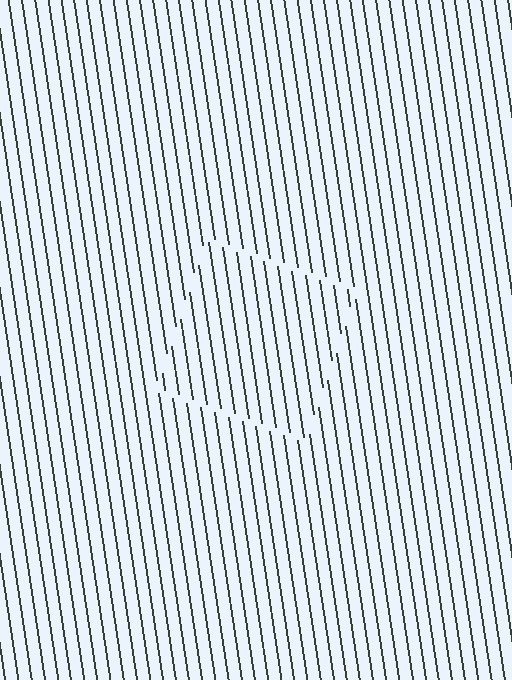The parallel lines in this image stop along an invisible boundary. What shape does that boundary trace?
An illusory square. The interior of the shape contains the same grating, shifted by half a period — the contour is defined by the phase discontinuity where line-ends from the inner and outer gratings abut.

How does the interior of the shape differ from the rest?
The interior of the shape contains the same grating, shifted by half a period — the contour is defined by the phase discontinuity where line-ends from the inner and outer gratings abut.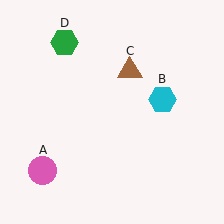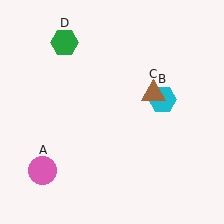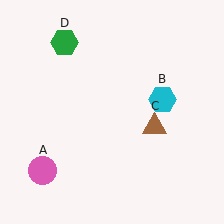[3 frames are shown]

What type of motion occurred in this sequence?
The brown triangle (object C) rotated clockwise around the center of the scene.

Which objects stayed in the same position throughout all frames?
Pink circle (object A) and cyan hexagon (object B) and green hexagon (object D) remained stationary.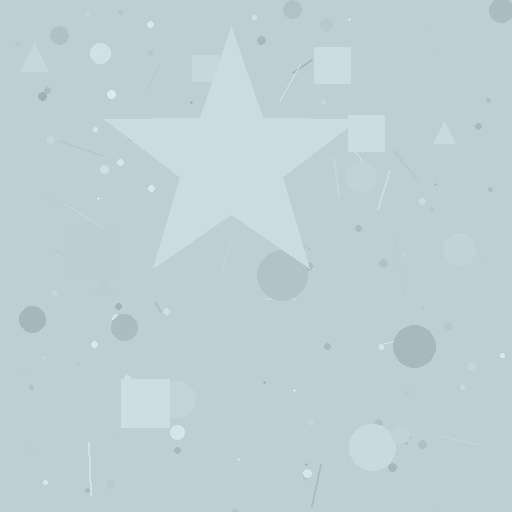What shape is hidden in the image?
A star is hidden in the image.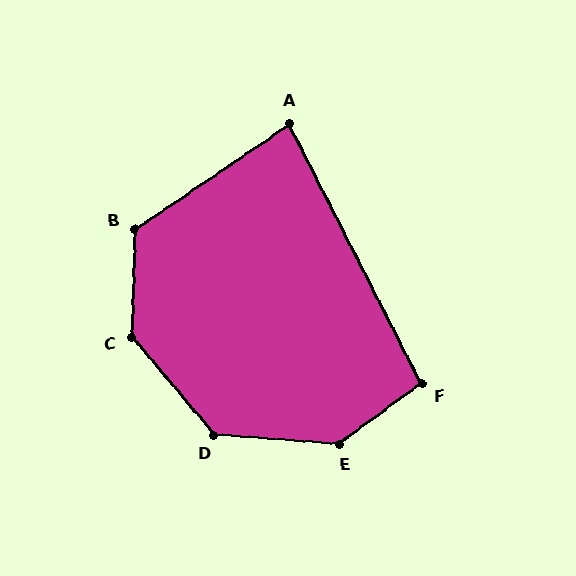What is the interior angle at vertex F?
Approximately 99 degrees (obtuse).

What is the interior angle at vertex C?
Approximately 138 degrees (obtuse).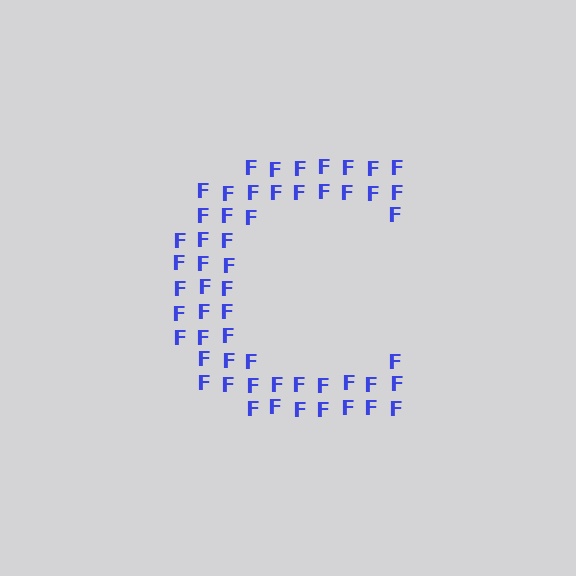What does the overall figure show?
The overall figure shows the letter C.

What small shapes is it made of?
It is made of small letter F's.